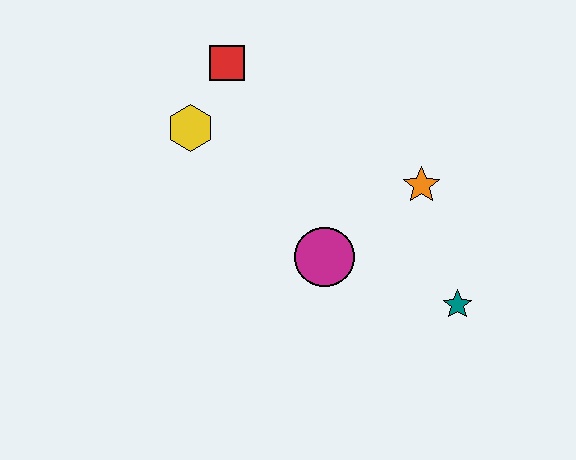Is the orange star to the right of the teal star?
No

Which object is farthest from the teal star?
The red square is farthest from the teal star.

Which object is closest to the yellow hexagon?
The red square is closest to the yellow hexagon.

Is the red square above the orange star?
Yes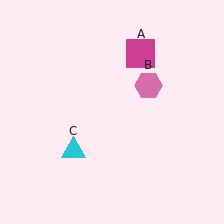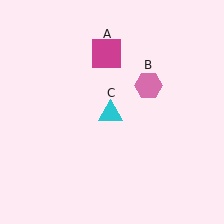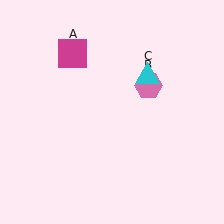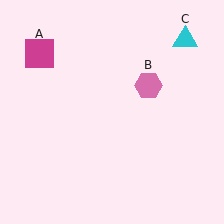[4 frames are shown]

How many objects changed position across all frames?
2 objects changed position: magenta square (object A), cyan triangle (object C).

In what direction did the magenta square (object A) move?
The magenta square (object A) moved left.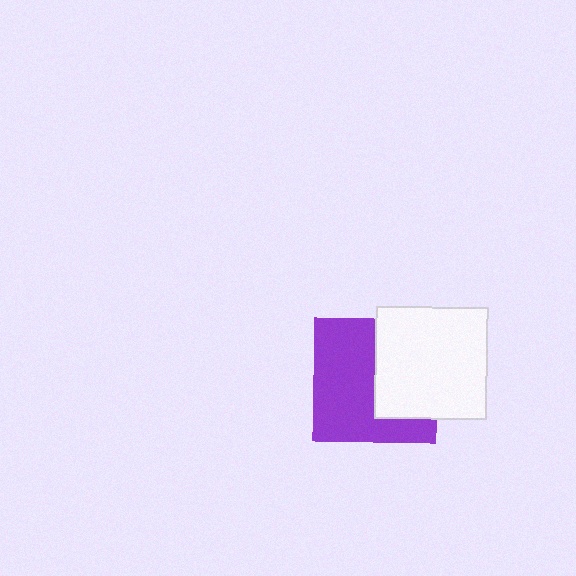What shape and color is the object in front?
The object in front is a white square.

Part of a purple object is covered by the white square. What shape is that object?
It is a square.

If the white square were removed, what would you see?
You would see the complete purple square.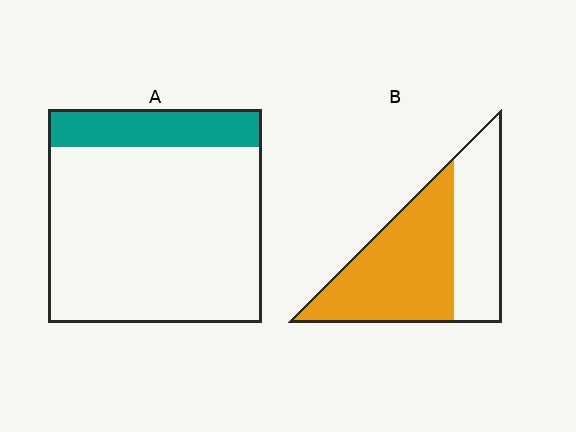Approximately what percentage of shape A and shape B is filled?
A is approximately 20% and B is approximately 60%.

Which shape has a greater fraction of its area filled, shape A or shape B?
Shape B.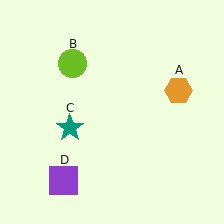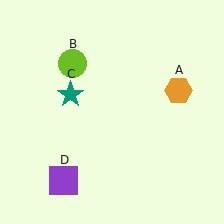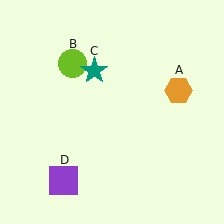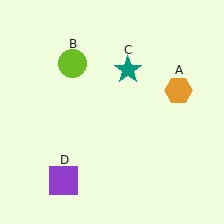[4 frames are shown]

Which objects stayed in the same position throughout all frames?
Orange hexagon (object A) and lime circle (object B) and purple square (object D) remained stationary.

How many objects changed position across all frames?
1 object changed position: teal star (object C).